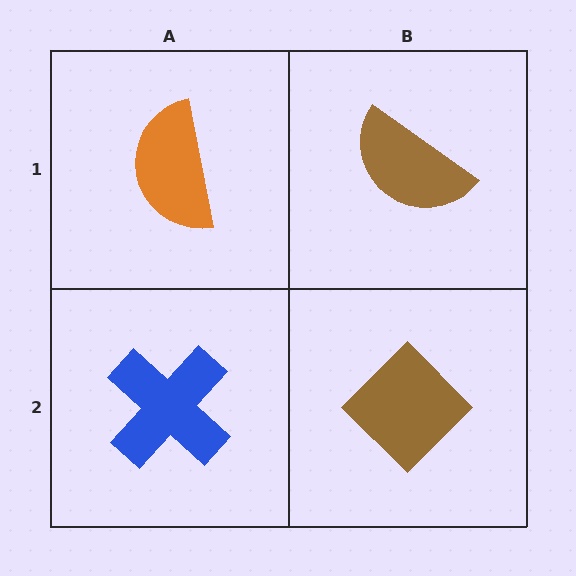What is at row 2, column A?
A blue cross.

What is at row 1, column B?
A brown semicircle.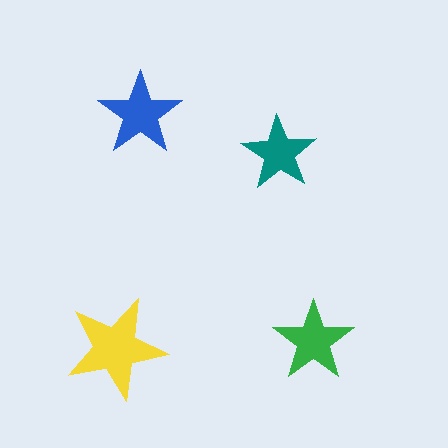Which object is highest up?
The blue star is topmost.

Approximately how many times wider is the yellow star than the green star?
About 1.5 times wider.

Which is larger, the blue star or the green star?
The blue one.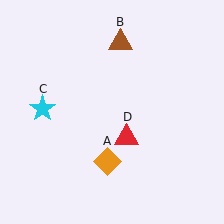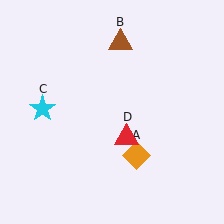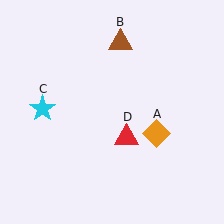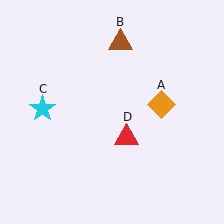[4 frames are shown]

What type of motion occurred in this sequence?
The orange diamond (object A) rotated counterclockwise around the center of the scene.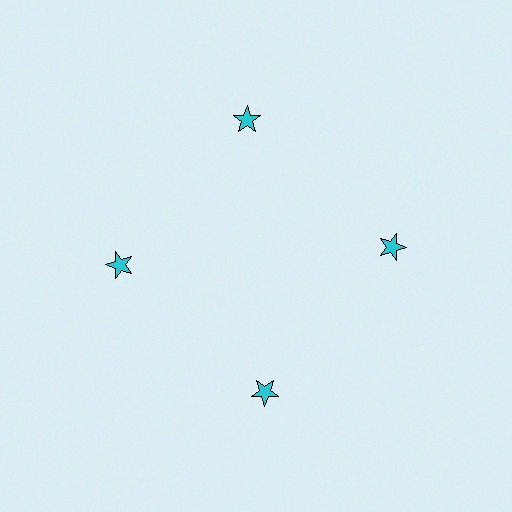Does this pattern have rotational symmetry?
Yes, this pattern has 4-fold rotational symmetry. It looks the same after rotating 90 degrees around the center.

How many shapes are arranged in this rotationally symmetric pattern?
There are 4 shapes, arranged in 4 groups of 1.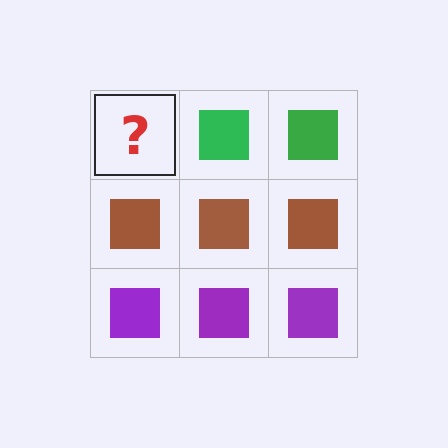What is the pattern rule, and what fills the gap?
The rule is that each row has a consistent color. The gap should be filled with a green square.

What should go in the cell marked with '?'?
The missing cell should contain a green square.